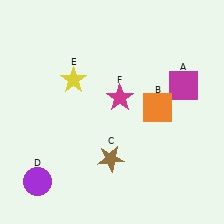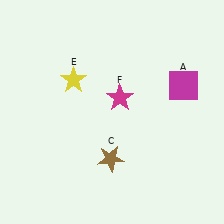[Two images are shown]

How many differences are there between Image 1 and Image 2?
There are 2 differences between the two images.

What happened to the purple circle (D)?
The purple circle (D) was removed in Image 2. It was in the bottom-left area of Image 1.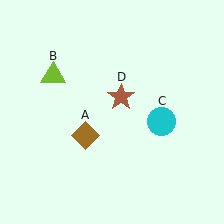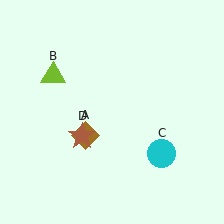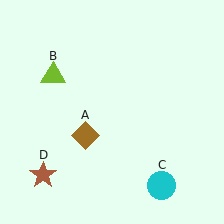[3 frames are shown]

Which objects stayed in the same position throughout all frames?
Brown diamond (object A) and lime triangle (object B) remained stationary.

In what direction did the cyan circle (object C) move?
The cyan circle (object C) moved down.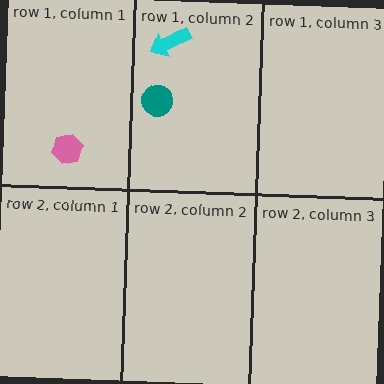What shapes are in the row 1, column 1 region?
The pink hexagon.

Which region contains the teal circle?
The row 1, column 2 region.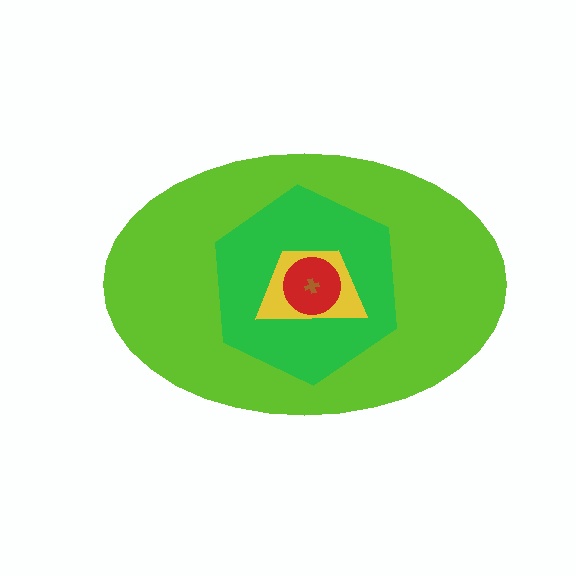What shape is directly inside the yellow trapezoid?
The red circle.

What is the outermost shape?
The lime ellipse.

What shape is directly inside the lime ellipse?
The green hexagon.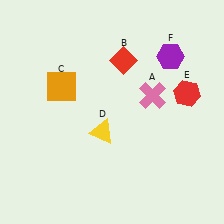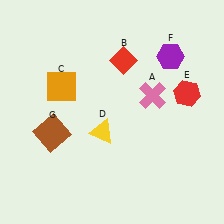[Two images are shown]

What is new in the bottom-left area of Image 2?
A brown square (G) was added in the bottom-left area of Image 2.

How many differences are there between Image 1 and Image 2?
There is 1 difference between the two images.